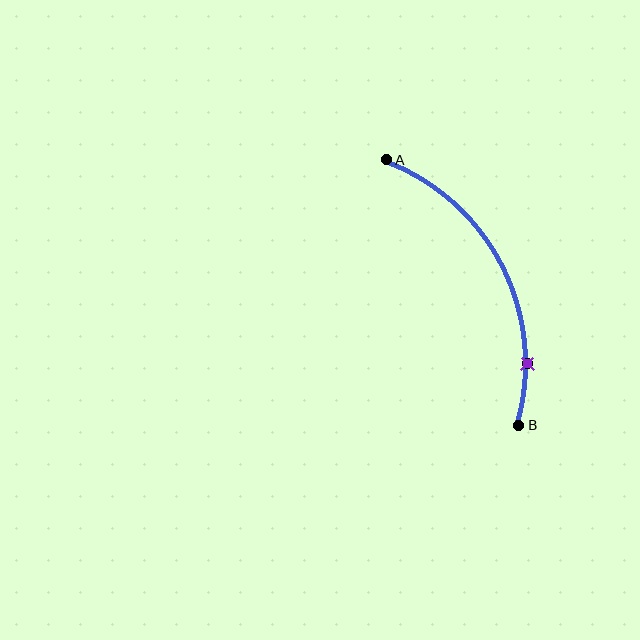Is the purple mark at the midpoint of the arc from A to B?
No. The purple mark lies on the arc but is closer to endpoint B. The arc midpoint would be at the point on the curve equidistant along the arc from both A and B.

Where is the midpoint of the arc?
The arc midpoint is the point on the curve farthest from the straight line joining A and B. It sits to the right of that line.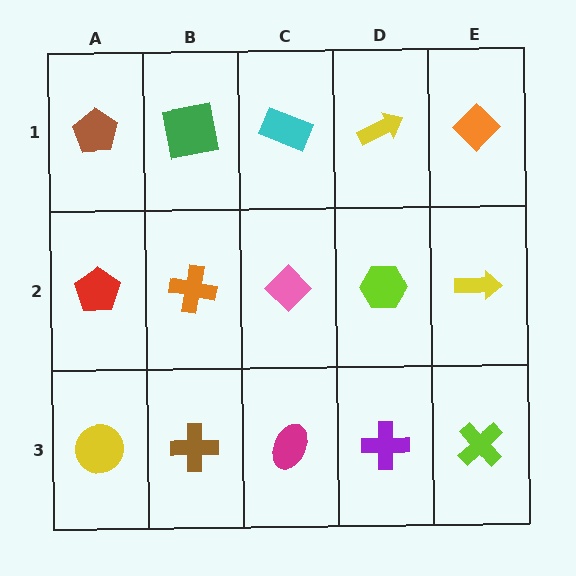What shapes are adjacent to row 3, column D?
A lime hexagon (row 2, column D), a magenta ellipse (row 3, column C), a lime cross (row 3, column E).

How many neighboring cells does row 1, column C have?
3.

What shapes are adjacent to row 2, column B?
A green square (row 1, column B), a brown cross (row 3, column B), a red pentagon (row 2, column A), a pink diamond (row 2, column C).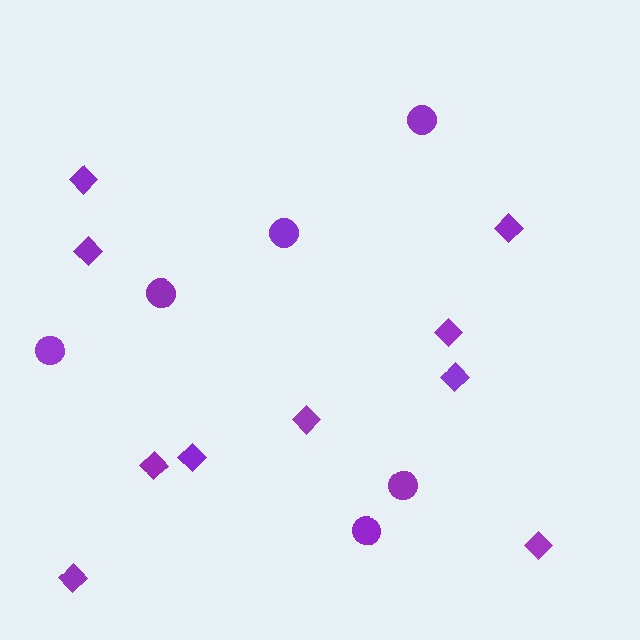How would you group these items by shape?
There are 2 groups: one group of diamonds (10) and one group of circles (6).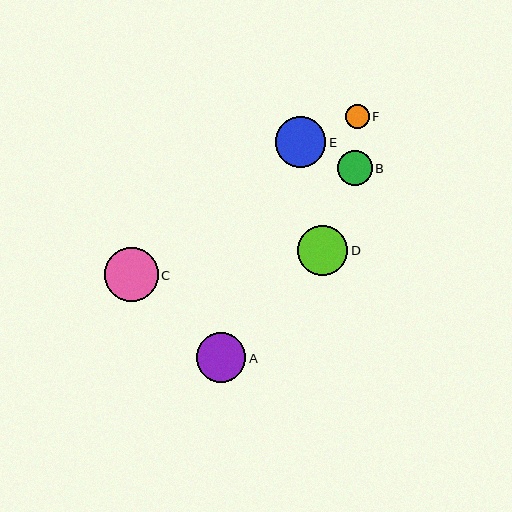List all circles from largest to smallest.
From largest to smallest: C, E, D, A, B, F.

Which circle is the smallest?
Circle F is the smallest with a size of approximately 24 pixels.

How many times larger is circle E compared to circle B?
Circle E is approximately 1.5 times the size of circle B.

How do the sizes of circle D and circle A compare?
Circle D and circle A are approximately the same size.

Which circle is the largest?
Circle C is the largest with a size of approximately 54 pixels.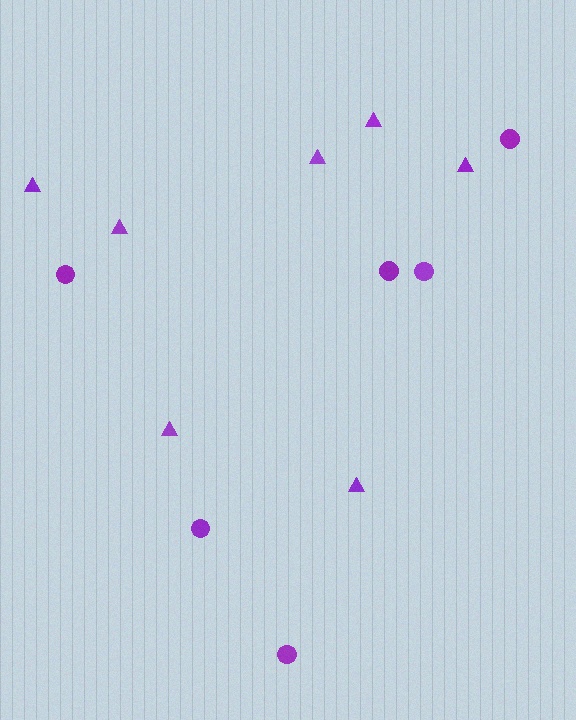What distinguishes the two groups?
There are 2 groups: one group of triangles (7) and one group of circles (6).